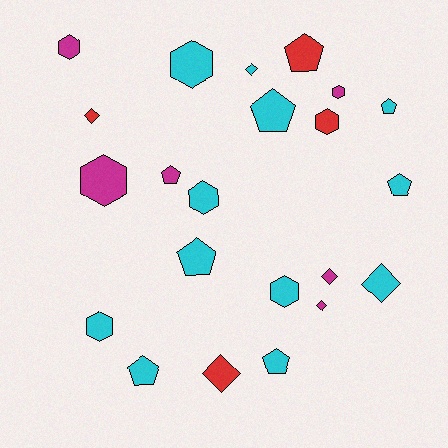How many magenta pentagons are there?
There is 1 magenta pentagon.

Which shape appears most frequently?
Pentagon, with 8 objects.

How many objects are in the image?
There are 22 objects.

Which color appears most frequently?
Cyan, with 12 objects.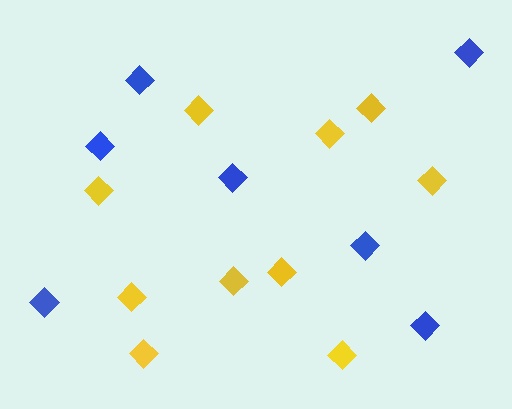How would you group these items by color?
There are 2 groups: one group of blue diamonds (7) and one group of yellow diamonds (10).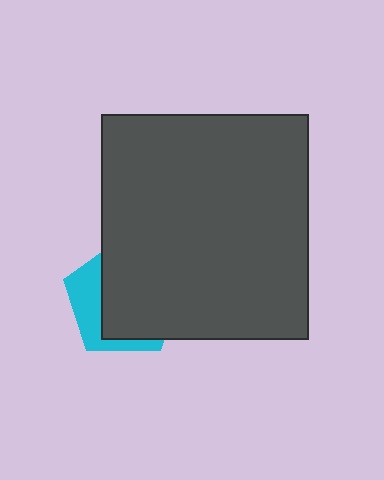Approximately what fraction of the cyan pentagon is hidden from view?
Roughly 67% of the cyan pentagon is hidden behind the dark gray rectangle.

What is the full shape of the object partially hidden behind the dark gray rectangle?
The partially hidden object is a cyan pentagon.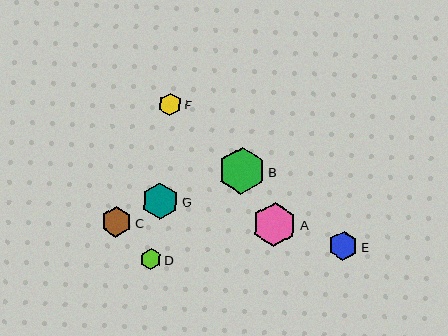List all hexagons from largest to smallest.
From largest to smallest: B, A, G, C, E, F, D.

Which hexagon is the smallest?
Hexagon D is the smallest with a size of approximately 21 pixels.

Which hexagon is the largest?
Hexagon B is the largest with a size of approximately 47 pixels.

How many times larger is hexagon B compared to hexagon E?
Hexagon B is approximately 1.6 times the size of hexagon E.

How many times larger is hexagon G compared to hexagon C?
Hexagon G is approximately 1.2 times the size of hexagon C.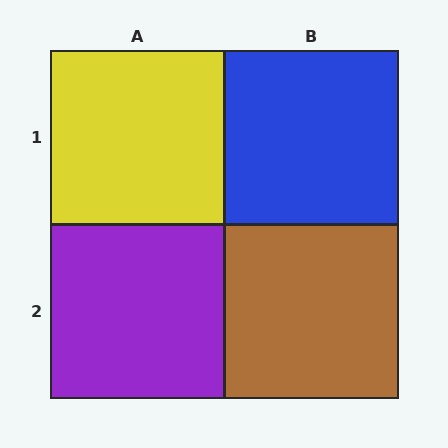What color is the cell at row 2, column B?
Brown.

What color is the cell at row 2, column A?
Purple.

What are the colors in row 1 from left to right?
Yellow, blue.